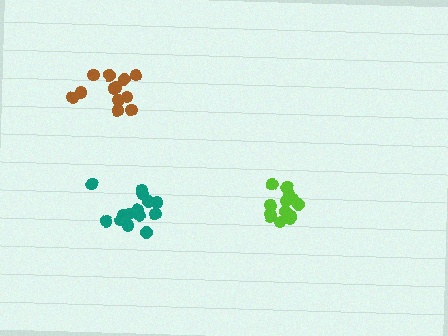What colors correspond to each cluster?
The clusters are colored: teal, lime, brown.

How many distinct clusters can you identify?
There are 3 distinct clusters.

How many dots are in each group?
Group 1: 14 dots, Group 2: 13 dots, Group 3: 12 dots (39 total).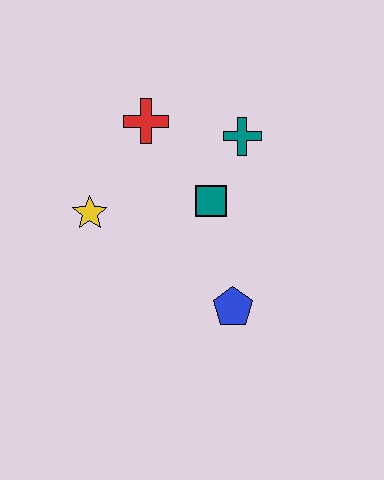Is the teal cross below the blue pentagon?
No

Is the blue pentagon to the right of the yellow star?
Yes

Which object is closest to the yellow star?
The red cross is closest to the yellow star.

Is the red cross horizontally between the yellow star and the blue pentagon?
Yes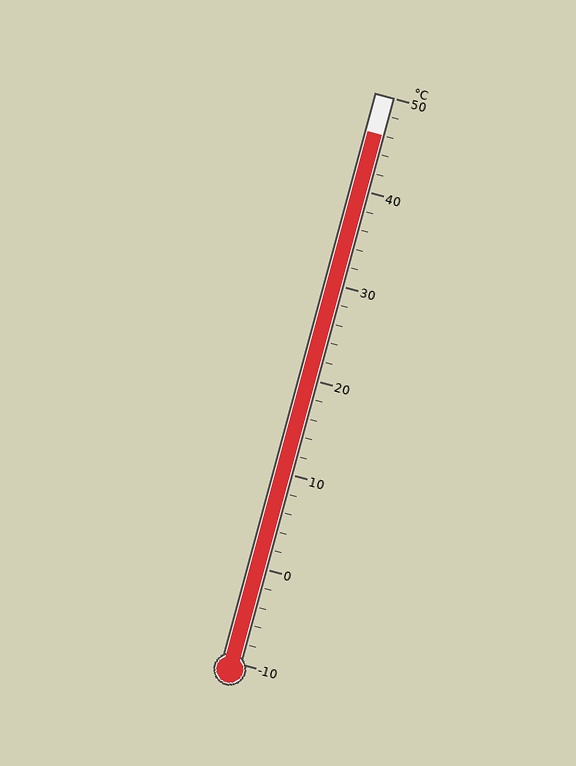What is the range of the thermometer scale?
The thermometer scale ranges from -10°C to 50°C.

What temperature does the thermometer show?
The thermometer shows approximately 46°C.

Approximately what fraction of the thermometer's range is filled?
The thermometer is filled to approximately 95% of its range.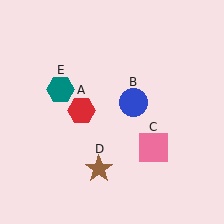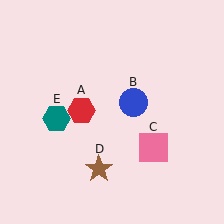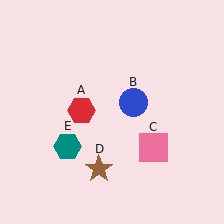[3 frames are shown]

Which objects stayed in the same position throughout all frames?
Red hexagon (object A) and blue circle (object B) and pink square (object C) and brown star (object D) remained stationary.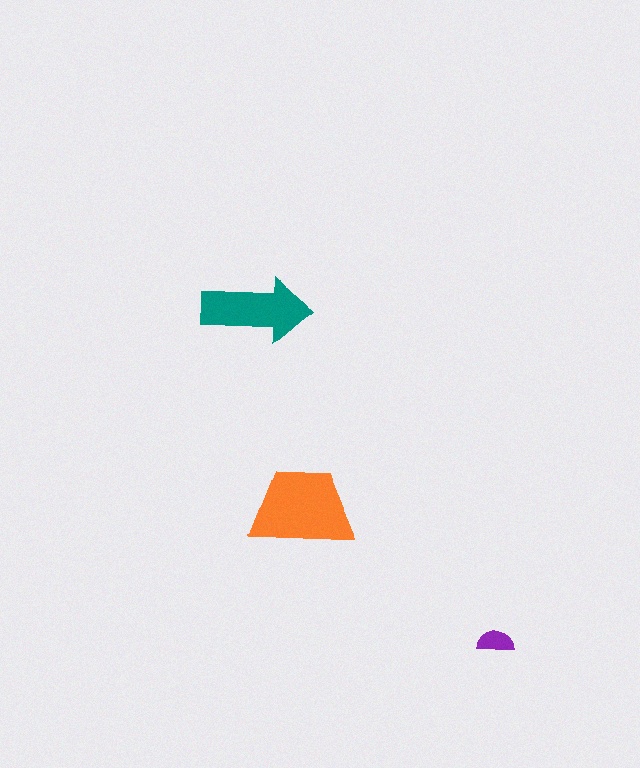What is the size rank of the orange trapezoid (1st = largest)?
1st.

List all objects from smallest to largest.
The purple semicircle, the teal arrow, the orange trapezoid.